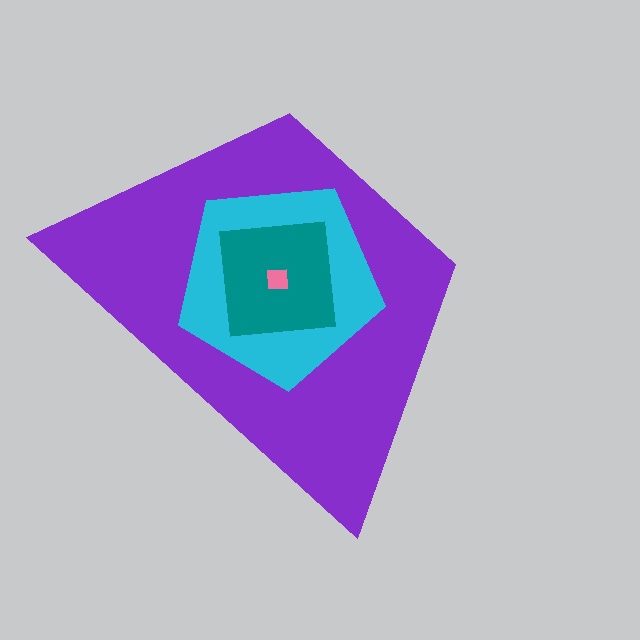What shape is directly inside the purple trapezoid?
The cyan pentagon.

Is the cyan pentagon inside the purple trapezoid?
Yes.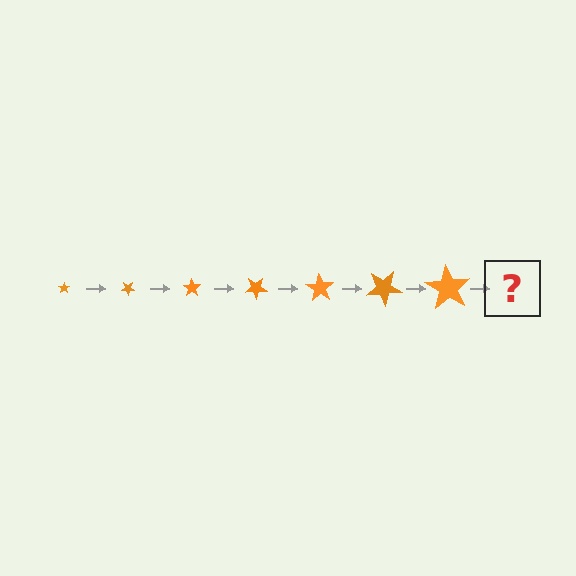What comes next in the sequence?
The next element should be a star, larger than the previous one and rotated 245 degrees from the start.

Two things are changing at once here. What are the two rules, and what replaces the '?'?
The two rules are that the star grows larger each step and it rotates 35 degrees each step. The '?' should be a star, larger than the previous one and rotated 245 degrees from the start.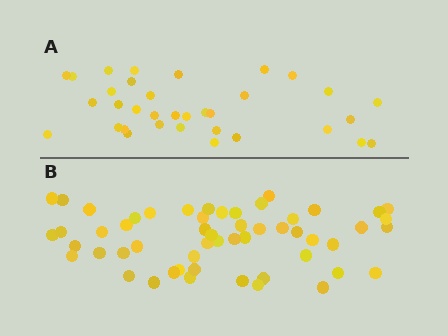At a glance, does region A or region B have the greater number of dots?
Region B (the bottom region) has more dots.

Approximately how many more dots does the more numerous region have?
Region B has approximately 20 more dots than region A.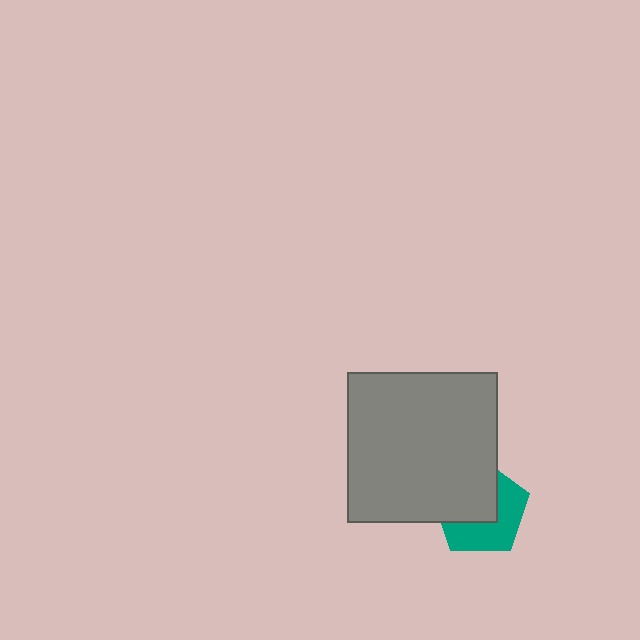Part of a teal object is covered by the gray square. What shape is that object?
It is a pentagon.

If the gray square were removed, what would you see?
You would see the complete teal pentagon.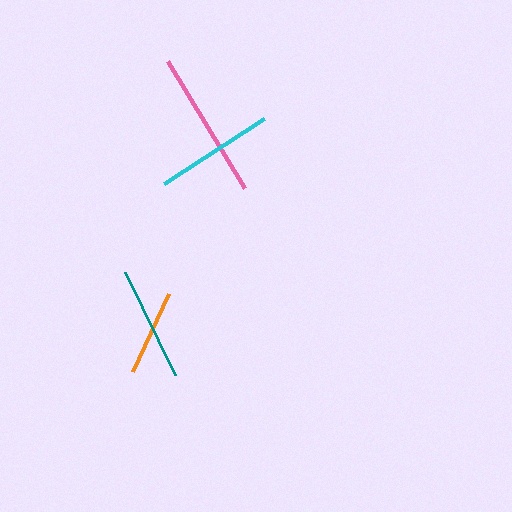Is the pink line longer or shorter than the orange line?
The pink line is longer than the orange line.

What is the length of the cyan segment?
The cyan segment is approximately 119 pixels long.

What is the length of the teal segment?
The teal segment is approximately 114 pixels long.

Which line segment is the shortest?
The orange line is the shortest at approximately 86 pixels.